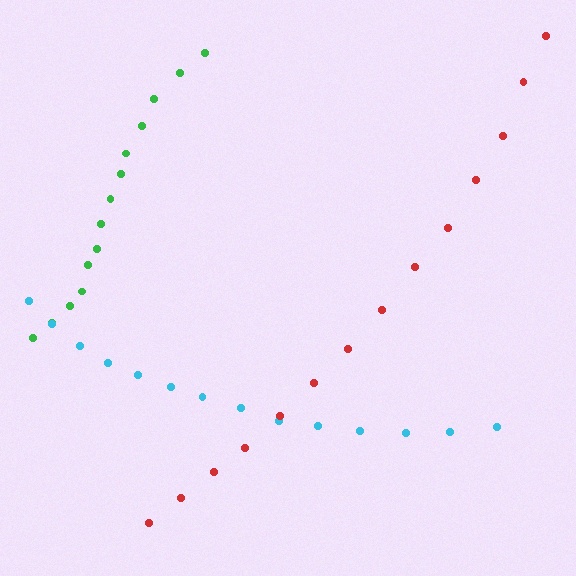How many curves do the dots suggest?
There are 3 distinct paths.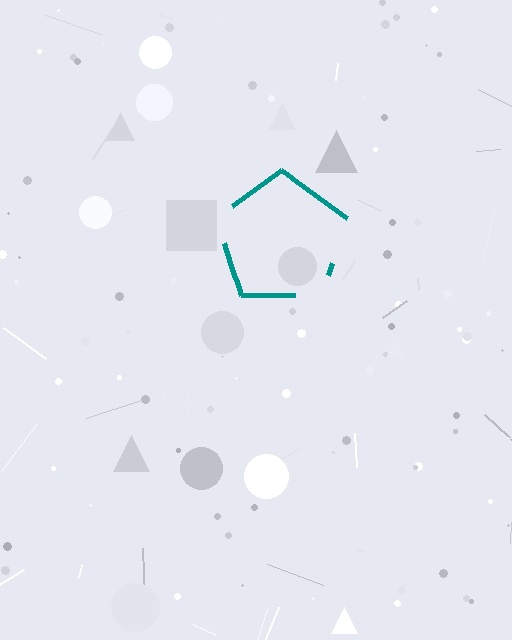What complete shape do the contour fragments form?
The contour fragments form a pentagon.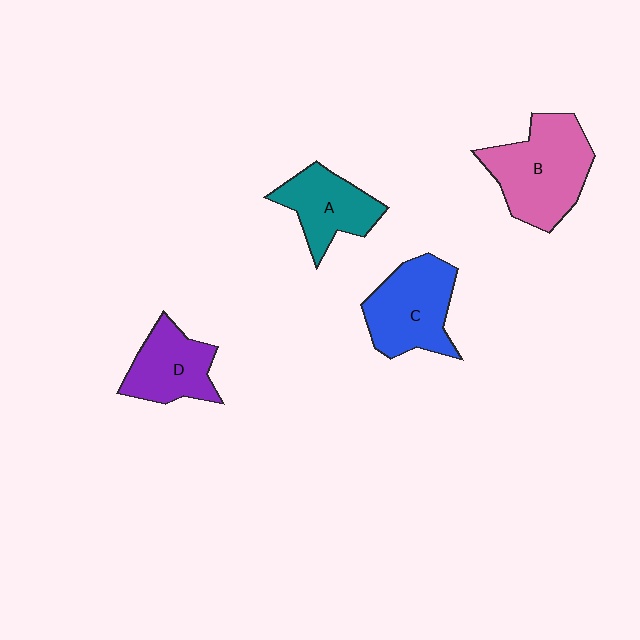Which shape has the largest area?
Shape B (pink).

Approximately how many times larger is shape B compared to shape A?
Approximately 1.5 times.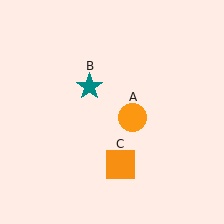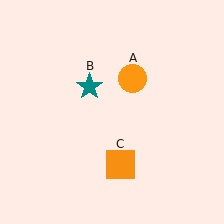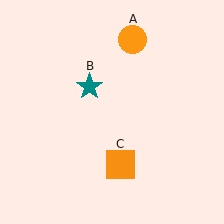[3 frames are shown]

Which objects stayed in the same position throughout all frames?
Teal star (object B) and orange square (object C) remained stationary.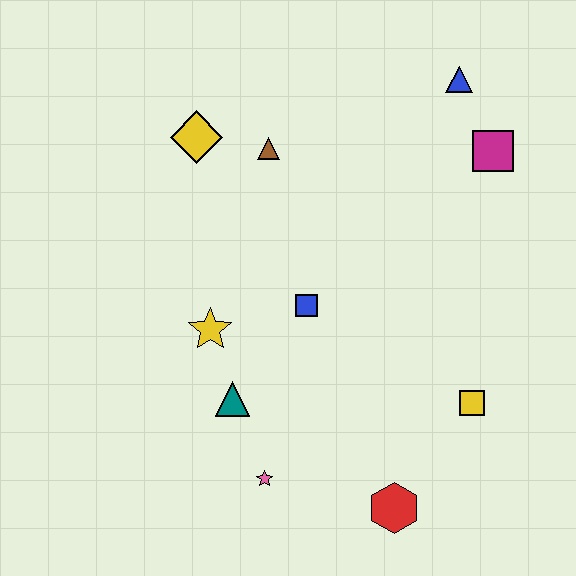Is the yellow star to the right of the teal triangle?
No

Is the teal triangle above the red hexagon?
Yes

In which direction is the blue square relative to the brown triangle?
The blue square is below the brown triangle.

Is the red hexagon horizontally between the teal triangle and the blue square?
No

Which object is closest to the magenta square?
The blue triangle is closest to the magenta square.